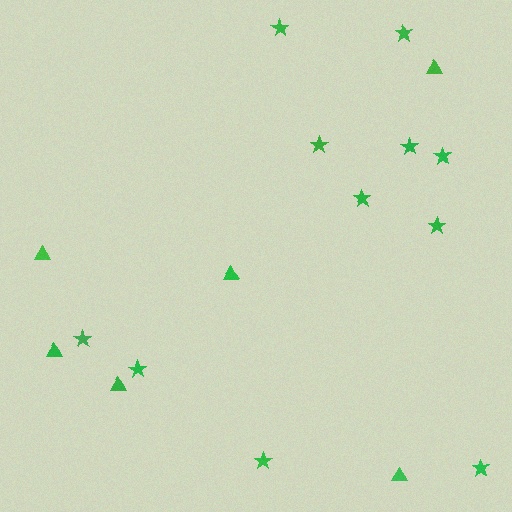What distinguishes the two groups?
There are 2 groups: one group of triangles (6) and one group of stars (11).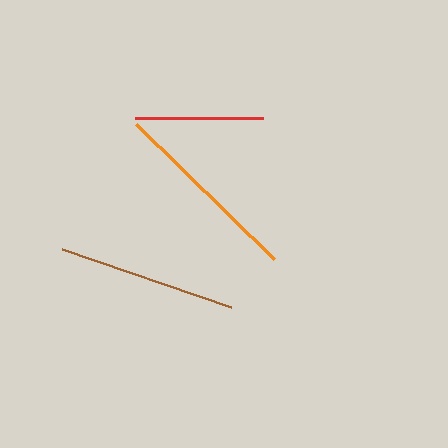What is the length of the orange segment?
The orange segment is approximately 193 pixels long.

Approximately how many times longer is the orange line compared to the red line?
The orange line is approximately 1.5 times the length of the red line.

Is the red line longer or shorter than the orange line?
The orange line is longer than the red line.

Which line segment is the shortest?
The red line is the shortest at approximately 128 pixels.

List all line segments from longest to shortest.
From longest to shortest: orange, brown, red.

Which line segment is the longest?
The orange line is the longest at approximately 193 pixels.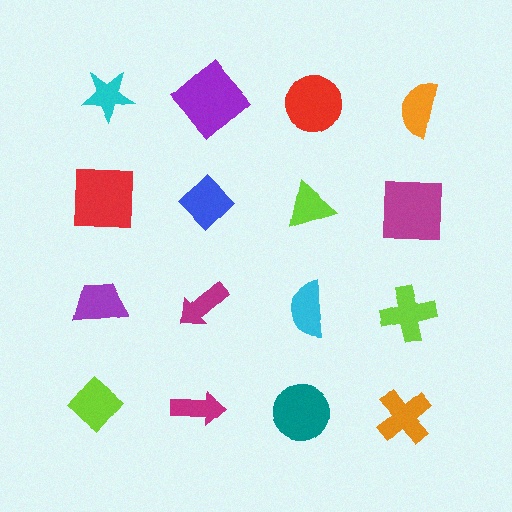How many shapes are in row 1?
4 shapes.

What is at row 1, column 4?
An orange semicircle.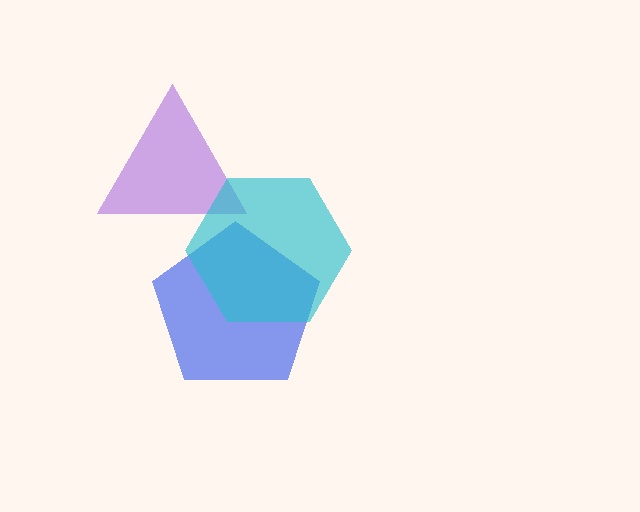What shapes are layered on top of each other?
The layered shapes are: a purple triangle, a blue pentagon, a cyan hexagon.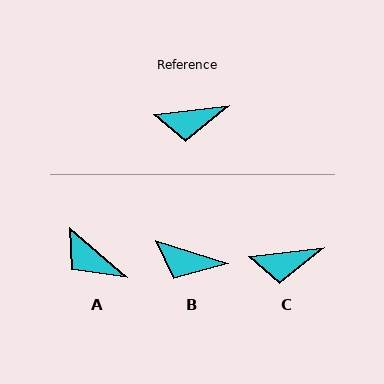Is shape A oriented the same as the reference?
No, it is off by about 47 degrees.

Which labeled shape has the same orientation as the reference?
C.